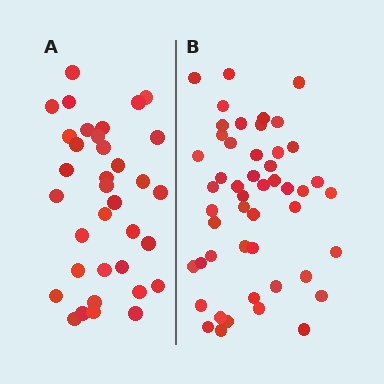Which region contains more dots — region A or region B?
Region B (the right region) has more dots.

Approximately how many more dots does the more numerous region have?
Region B has approximately 15 more dots than region A.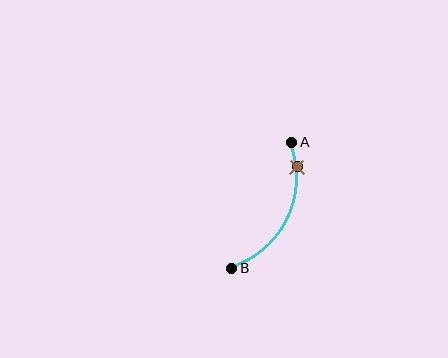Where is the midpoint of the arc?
The arc midpoint is the point on the curve farthest from the straight line joining A and B. It sits to the right of that line.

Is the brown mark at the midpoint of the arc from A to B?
No. The brown mark lies on the arc but is closer to endpoint A. The arc midpoint would be at the point on the curve equidistant along the arc from both A and B.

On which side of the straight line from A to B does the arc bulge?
The arc bulges to the right of the straight line connecting A and B.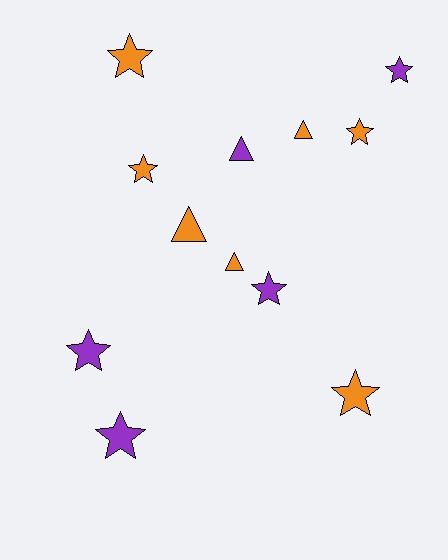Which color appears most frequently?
Orange, with 7 objects.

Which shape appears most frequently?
Star, with 8 objects.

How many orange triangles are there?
There are 3 orange triangles.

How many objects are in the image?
There are 12 objects.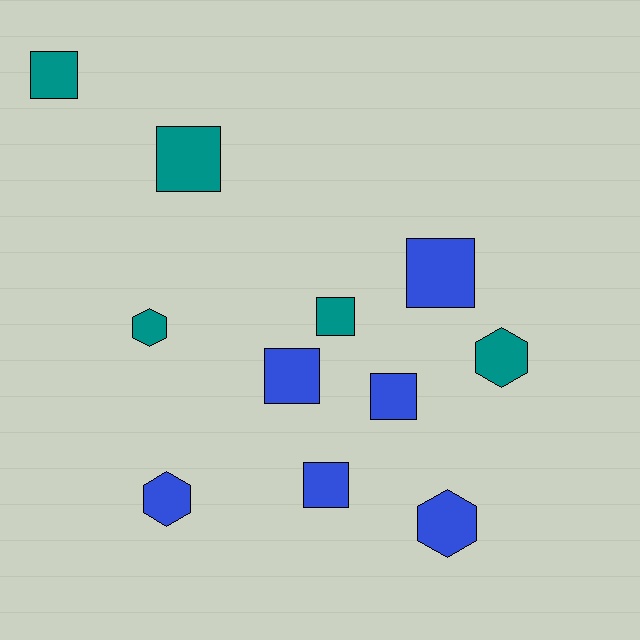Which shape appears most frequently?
Square, with 7 objects.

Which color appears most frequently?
Blue, with 6 objects.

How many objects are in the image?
There are 11 objects.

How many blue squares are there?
There are 4 blue squares.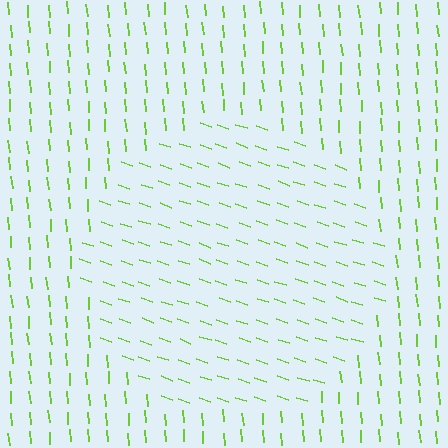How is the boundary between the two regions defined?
The boundary is defined purely by a change in line orientation (approximately 66 degrees difference). All lines are the same color and thickness.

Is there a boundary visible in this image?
Yes, there is a texture boundary formed by a change in line orientation.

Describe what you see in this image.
The image is filled with small lime line segments. A circle region in the image has lines oriented differently from the surrounding lines, creating a visible texture boundary.